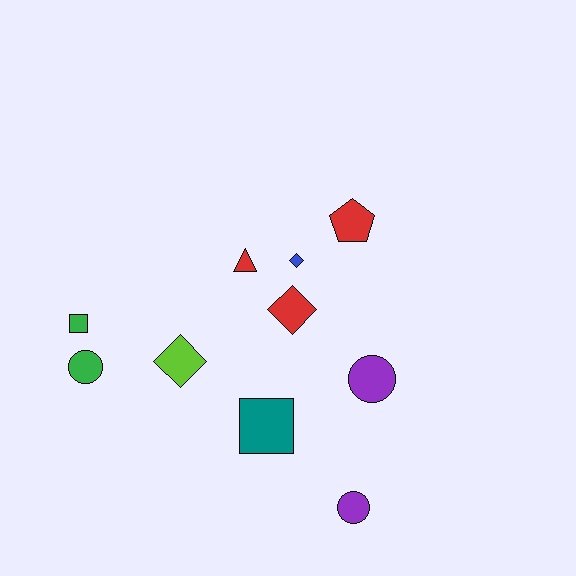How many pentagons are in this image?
There is 1 pentagon.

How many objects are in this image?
There are 10 objects.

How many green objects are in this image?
There are 2 green objects.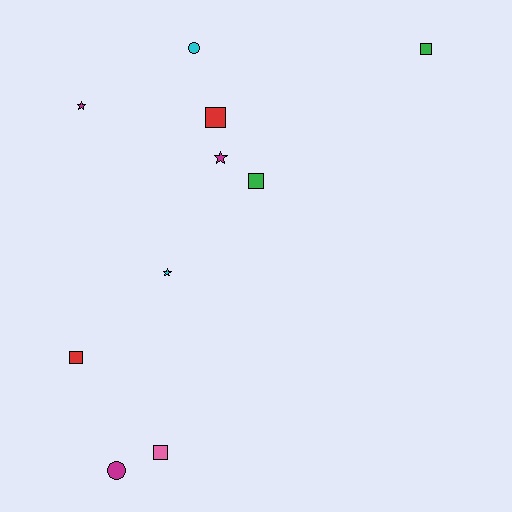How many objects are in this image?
There are 10 objects.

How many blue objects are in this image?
There are no blue objects.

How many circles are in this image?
There are 2 circles.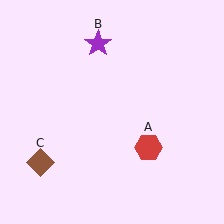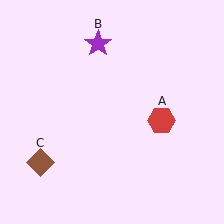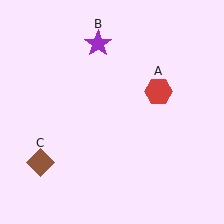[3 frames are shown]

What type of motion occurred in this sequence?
The red hexagon (object A) rotated counterclockwise around the center of the scene.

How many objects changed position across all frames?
1 object changed position: red hexagon (object A).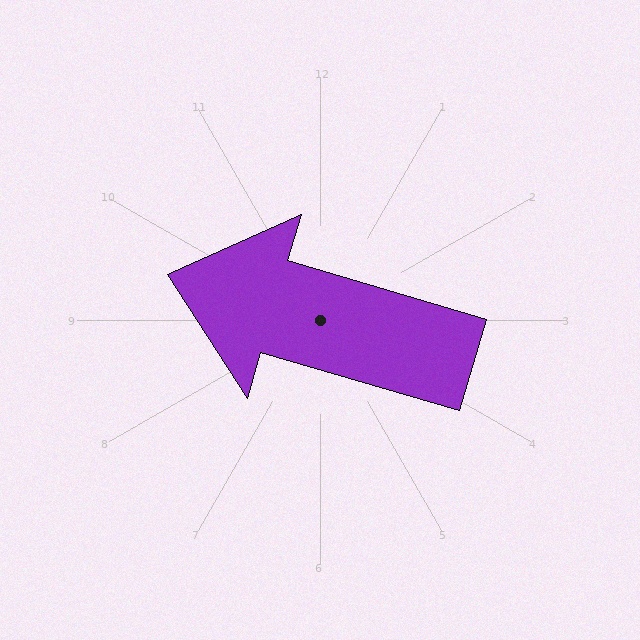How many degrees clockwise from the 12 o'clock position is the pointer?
Approximately 286 degrees.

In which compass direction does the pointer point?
West.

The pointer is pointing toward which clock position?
Roughly 10 o'clock.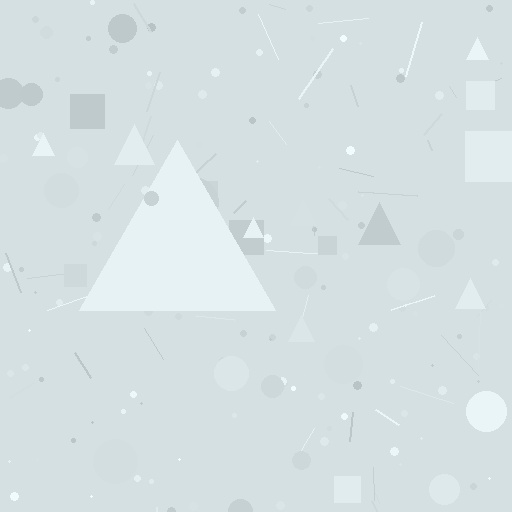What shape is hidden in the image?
A triangle is hidden in the image.